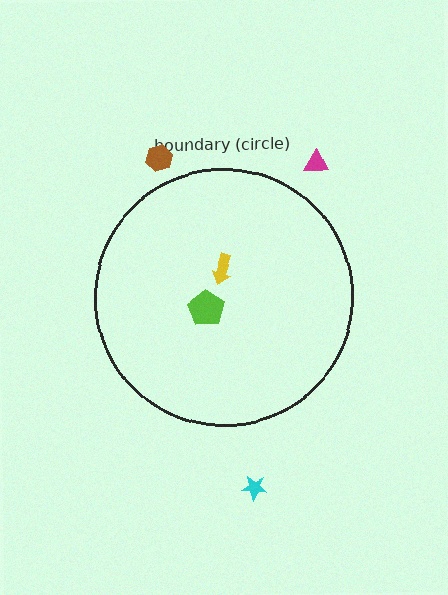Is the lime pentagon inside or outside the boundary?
Inside.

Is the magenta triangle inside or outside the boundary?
Outside.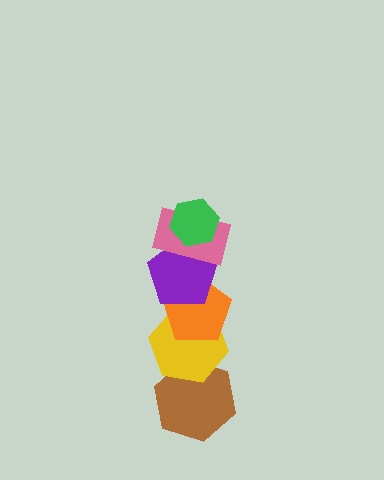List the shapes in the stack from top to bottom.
From top to bottom: the green hexagon, the pink rectangle, the purple pentagon, the orange pentagon, the yellow hexagon, the brown hexagon.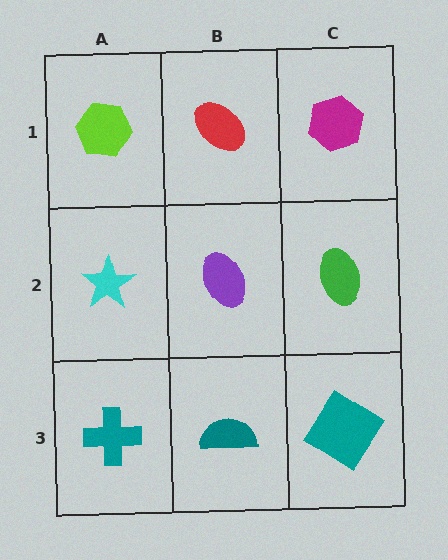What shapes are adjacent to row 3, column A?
A cyan star (row 2, column A), a teal semicircle (row 3, column B).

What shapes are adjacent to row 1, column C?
A green ellipse (row 2, column C), a red ellipse (row 1, column B).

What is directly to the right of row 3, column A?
A teal semicircle.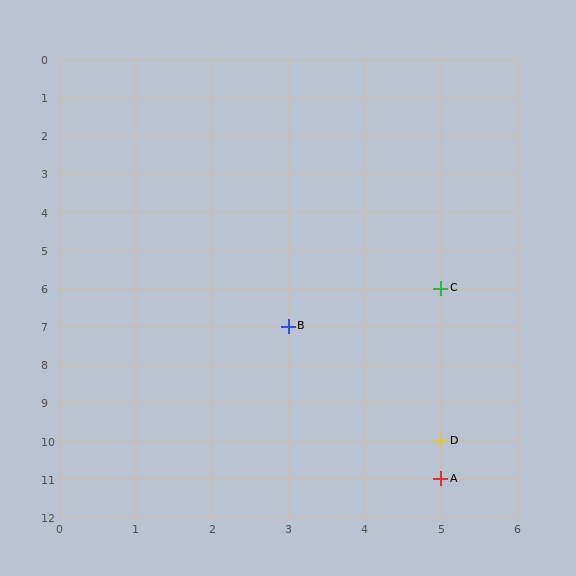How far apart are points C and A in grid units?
Points C and A are 5 rows apart.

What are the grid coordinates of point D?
Point D is at grid coordinates (5, 10).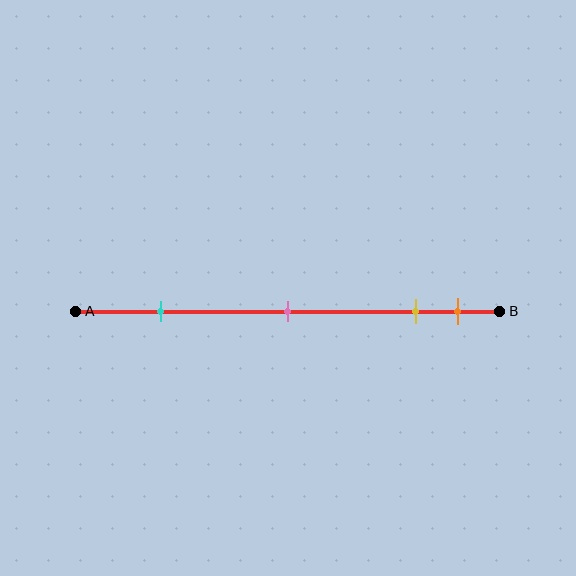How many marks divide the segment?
There are 4 marks dividing the segment.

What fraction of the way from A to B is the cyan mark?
The cyan mark is approximately 20% (0.2) of the way from A to B.